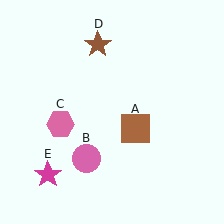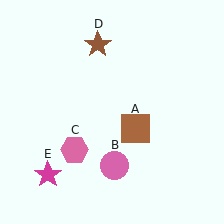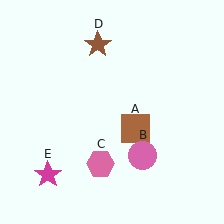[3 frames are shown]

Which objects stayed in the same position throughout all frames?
Brown square (object A) and brown star (object D) and magenta star (object E) remained stationary.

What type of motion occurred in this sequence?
The pink circle (object B), pink hexagon (object C) rotated counterclockwise around the center of the scene.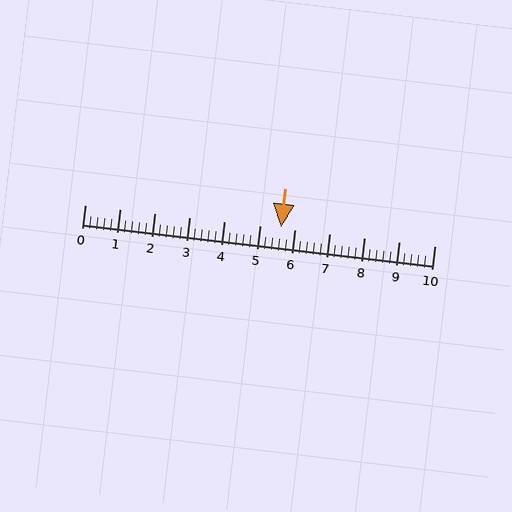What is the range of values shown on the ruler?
The ruler shows values from 0 to 10.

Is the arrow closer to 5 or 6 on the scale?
The arrow is closer to 6.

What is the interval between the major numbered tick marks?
The major tick marks are spaced 1 units apart.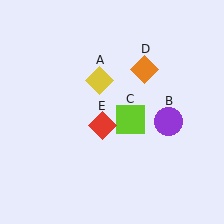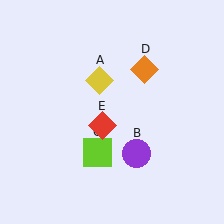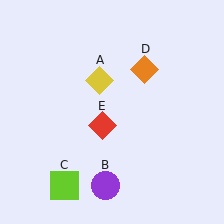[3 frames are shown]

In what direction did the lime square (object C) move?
The lime square (object C) moved down and to the left.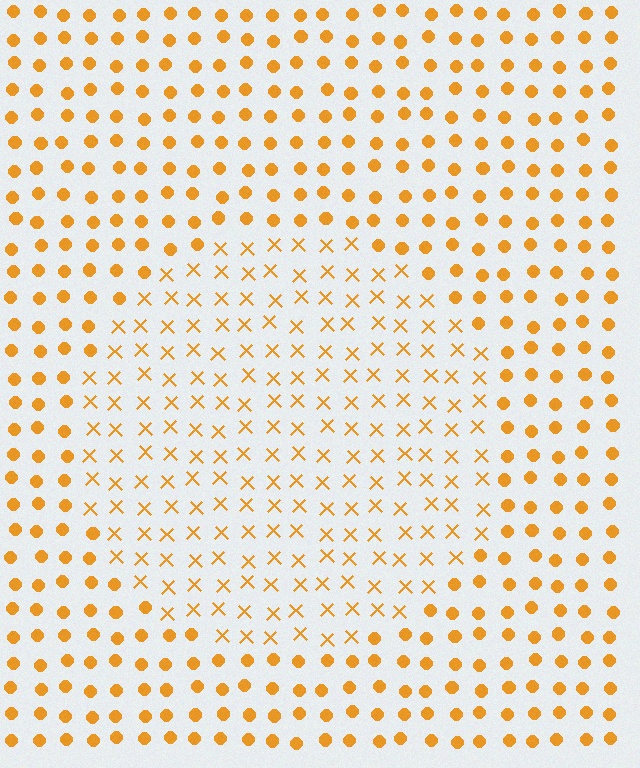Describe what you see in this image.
The image is filled with small orange elements arranged in a uniform grid. A circle-shaped region contains X marks, while the surrounding area contains circles. The boundary is defined purely by the change in element shape.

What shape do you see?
I see a circle.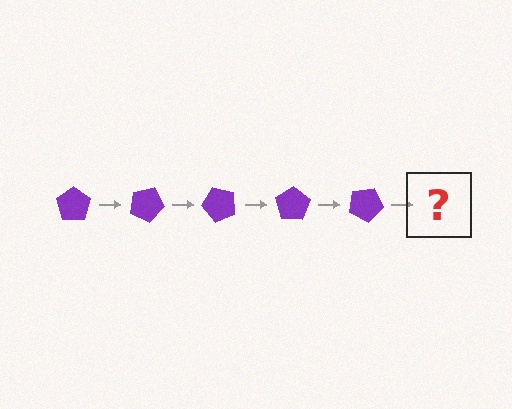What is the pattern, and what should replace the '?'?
The pattern is that the pentagon rotates 25 degrees each step. The '?' should be a purple pentagon rotated 125 degrees.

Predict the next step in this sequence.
The next step is a purple pentagon rotated 125 degrees.